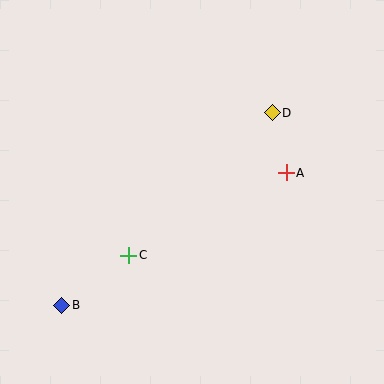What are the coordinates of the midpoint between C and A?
The midpoint between C and A is at (207, 214).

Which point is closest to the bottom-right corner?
Point A is closest to the bottom-right corner.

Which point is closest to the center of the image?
Point C at (129, 255) is closest to the center.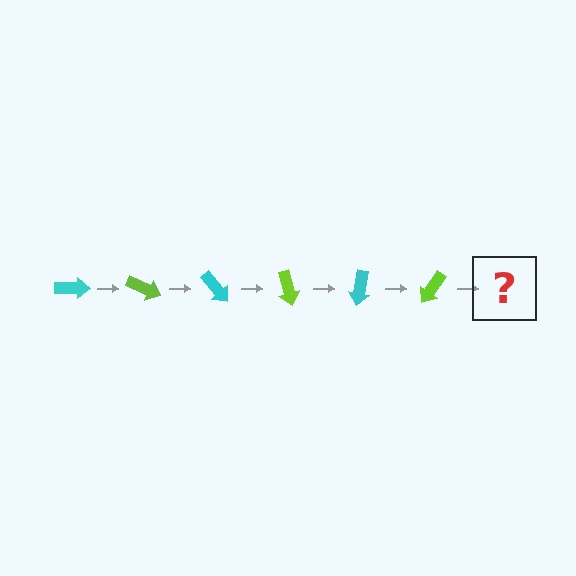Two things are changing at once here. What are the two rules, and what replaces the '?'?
The two rules are that it rotates 25 degrees each step and the color cycles through cyan and lime. The '?' should be a cyan arrow, rotated 150 degrees from the start.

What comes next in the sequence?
The next element should be a cyan arrow, rotated 150 degrees from the start.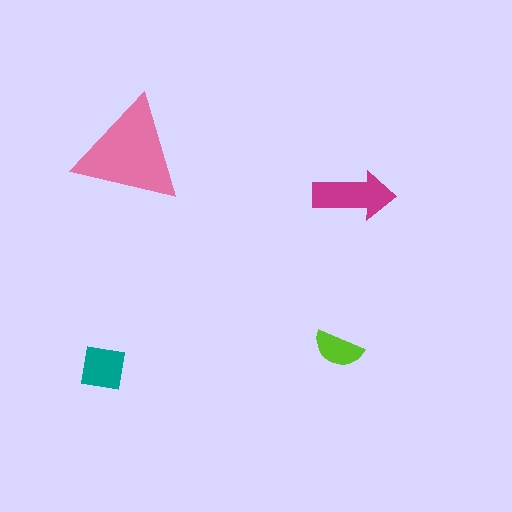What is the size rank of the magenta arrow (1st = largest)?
2nd.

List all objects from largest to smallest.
The pink triangle, the magenta arrow, the teal square, the lime semicircle.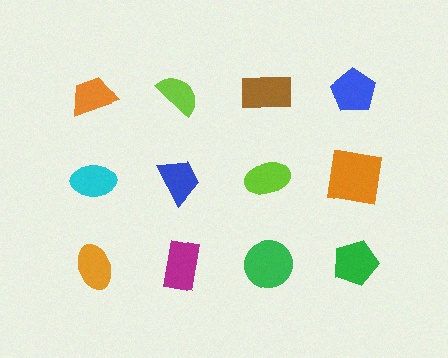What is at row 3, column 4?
A green pentagon.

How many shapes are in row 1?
4 shapes.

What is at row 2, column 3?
A lime ellipse.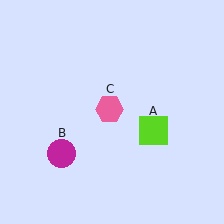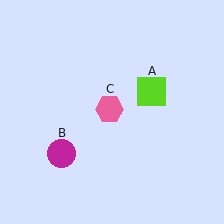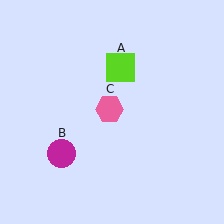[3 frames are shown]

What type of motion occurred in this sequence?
The lime square (object A) rotated counterclockwise around the center of the scene.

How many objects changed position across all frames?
1 object changed position: lime square (object A).